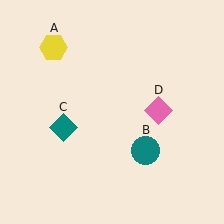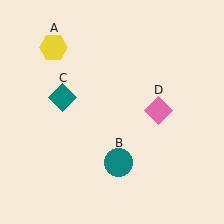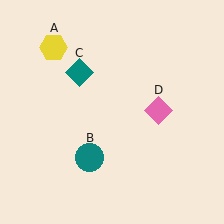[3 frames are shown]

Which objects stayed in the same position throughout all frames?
Yellow hexagon (object A) and pink diamond (object D) remained stationary.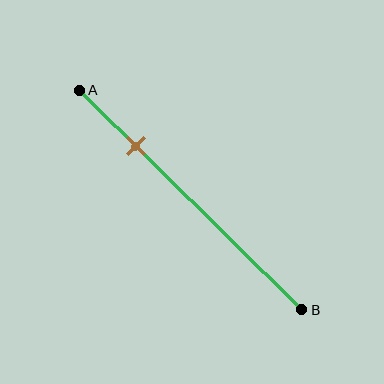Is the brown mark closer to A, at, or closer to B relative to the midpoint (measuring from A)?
The brown mark is closer to point A than the midpoint of segment AB.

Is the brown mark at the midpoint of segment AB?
No, the mark is at about 25% from A, not at the 50% midpoint.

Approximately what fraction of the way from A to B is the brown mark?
The brown mark is approximately 25% of the way from A to B.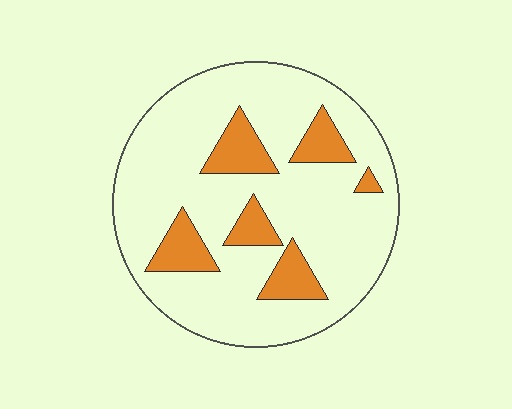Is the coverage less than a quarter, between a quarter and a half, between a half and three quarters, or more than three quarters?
Less than a quarter.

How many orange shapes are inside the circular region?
6.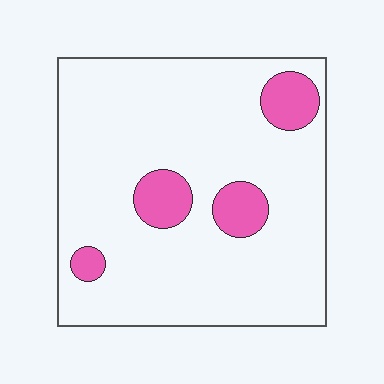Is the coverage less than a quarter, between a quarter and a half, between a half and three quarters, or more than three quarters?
Less than a quarter.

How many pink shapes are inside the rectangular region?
4.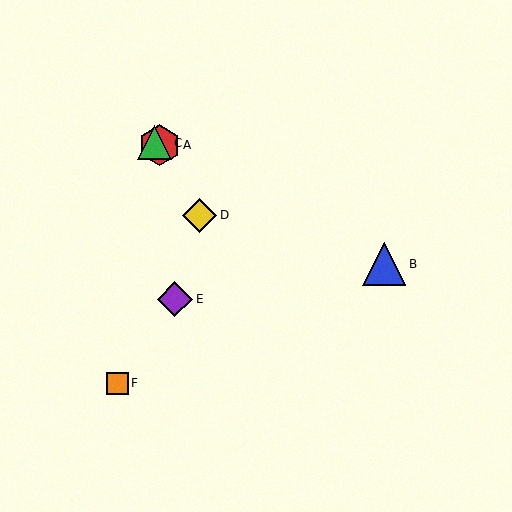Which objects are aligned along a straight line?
Objects A, B, C are aligned along a straight line.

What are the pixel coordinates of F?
Object F is at (117, 383).